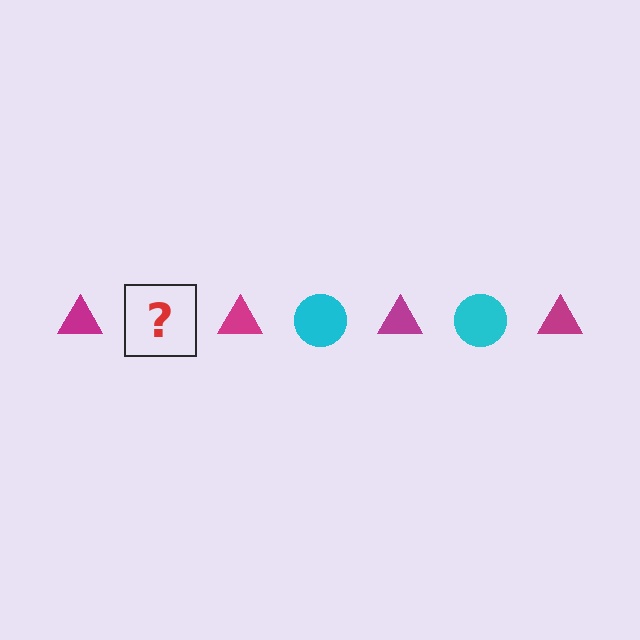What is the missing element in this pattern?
The missing element is a cyan circle.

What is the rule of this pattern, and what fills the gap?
The rule is that the pattern alternates between magenta triangle and cyan circle. The gap should be filled with a cyan circle.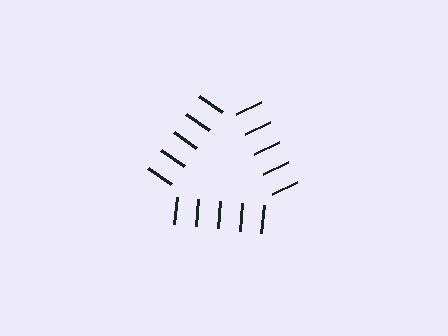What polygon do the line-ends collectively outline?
An illusory triangle — the line segments terminate on its edges but no continuous stroke is drawn.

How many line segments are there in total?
15 — 5 along each of the 3 edges.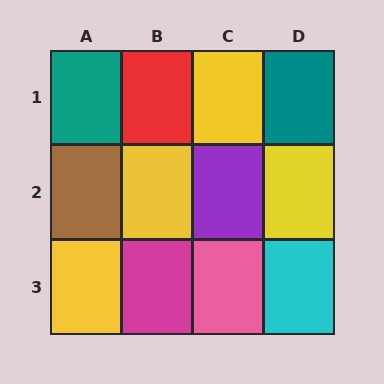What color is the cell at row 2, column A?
Brown.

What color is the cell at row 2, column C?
Purple.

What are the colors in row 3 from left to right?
Yellow, magenta, pink, cyan.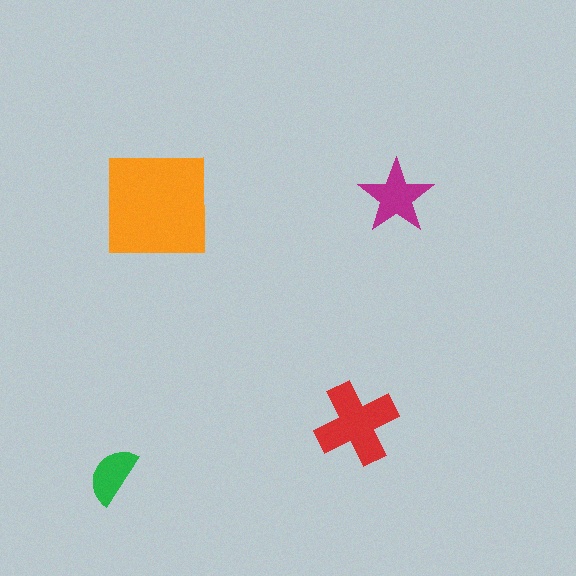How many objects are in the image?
There are 4 objects in the image.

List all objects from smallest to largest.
The green semicircle, the magenta star, the red cross, the orange square.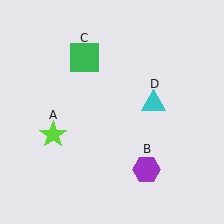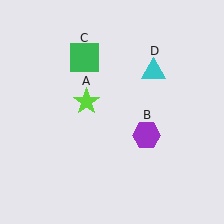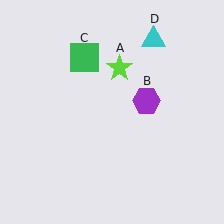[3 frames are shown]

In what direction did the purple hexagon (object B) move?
The purple hexagon (object B) moved up.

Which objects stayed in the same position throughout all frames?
Green square (object C) remained stationary.